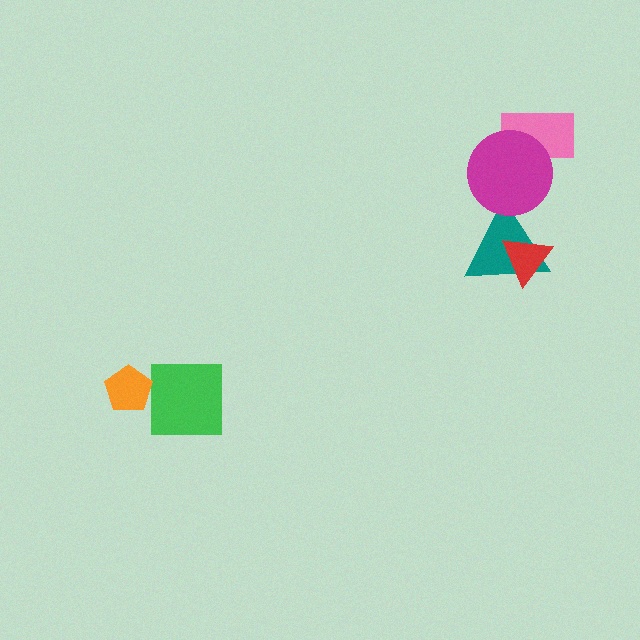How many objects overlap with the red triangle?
1 object overlaps with the red triangle.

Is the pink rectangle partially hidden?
Yes, it is partially covered by another shape.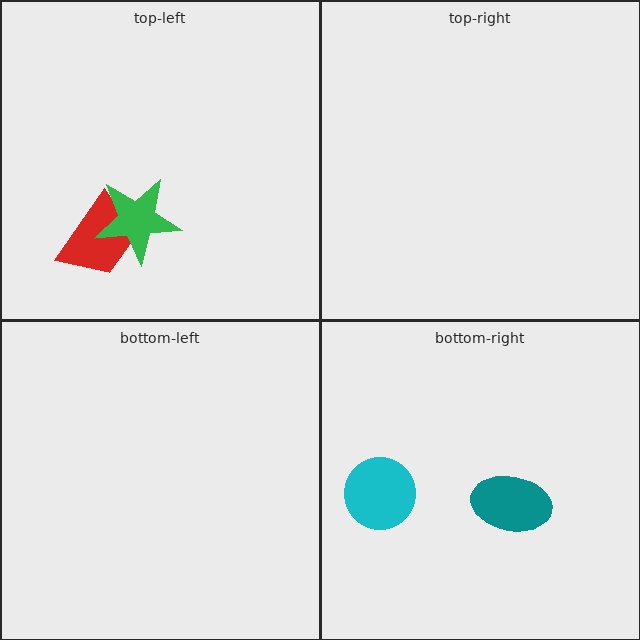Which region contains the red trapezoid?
The top-left region.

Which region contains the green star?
The top-left region.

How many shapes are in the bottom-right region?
2.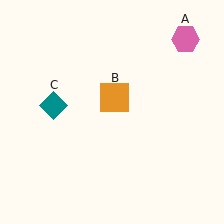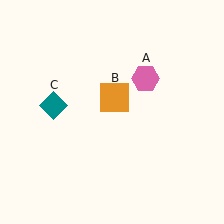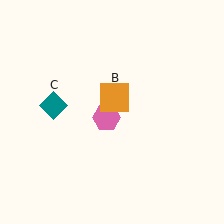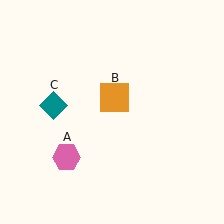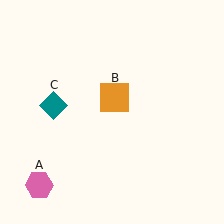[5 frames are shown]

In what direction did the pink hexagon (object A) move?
The pink hexagon (object A) moved down and to the left.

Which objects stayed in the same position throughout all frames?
Orange square (object B) and teal diamond (object C) remained stationary.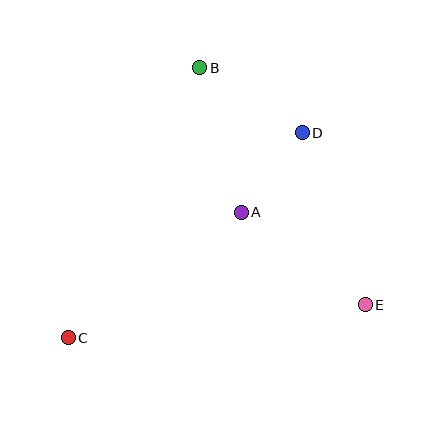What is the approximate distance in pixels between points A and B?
The distance between A and B is approximately 150 pixels.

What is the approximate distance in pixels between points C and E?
The distance between C and E is approximately 299 pixels.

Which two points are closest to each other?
Points A and D are closest to each other.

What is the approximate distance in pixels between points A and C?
The distance between A and C is approximately 214 pixels.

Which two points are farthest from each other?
Points C and D are farthest from each other.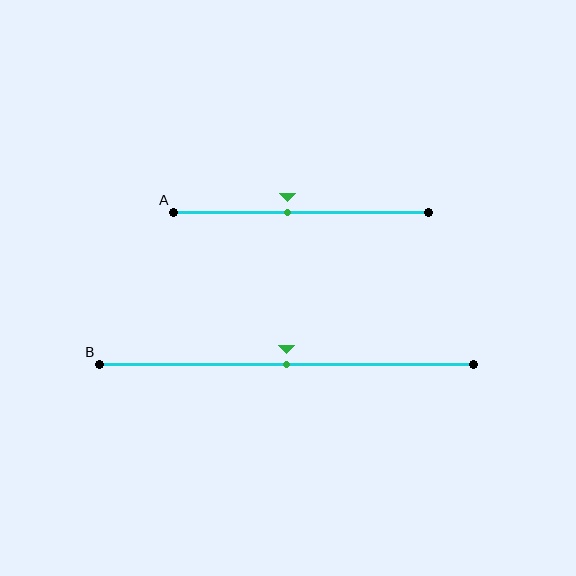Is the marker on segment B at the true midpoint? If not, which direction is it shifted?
Yes, the marker on segment B is at the true midpoint.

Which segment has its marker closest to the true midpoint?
Segment B has its marker closest to the true midpoint.